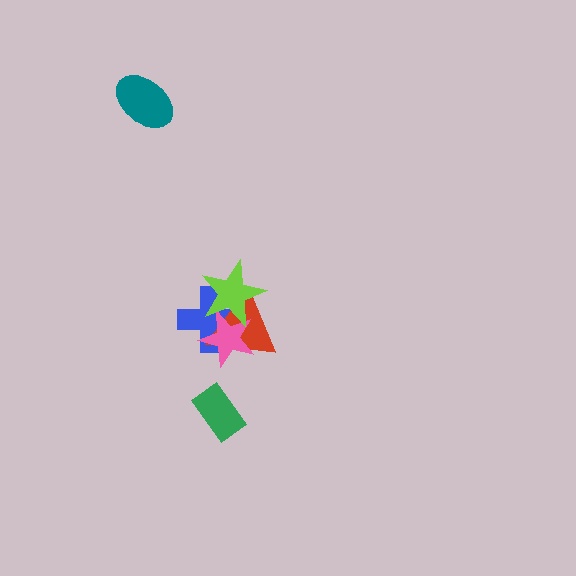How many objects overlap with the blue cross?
3 objects overlap with the blue cross.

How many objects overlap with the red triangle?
3 objects overlap with the red triangle.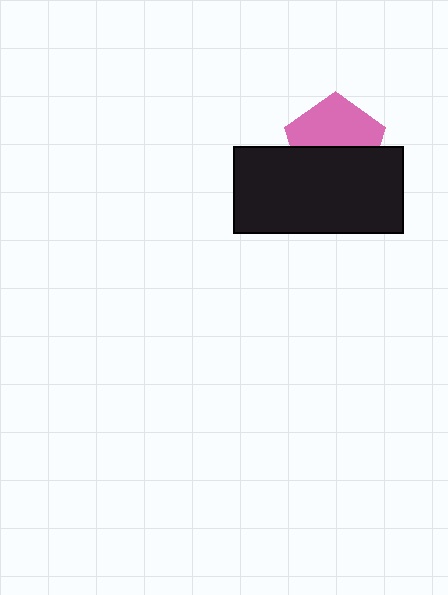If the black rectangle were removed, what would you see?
You would see the complete pink pentagon.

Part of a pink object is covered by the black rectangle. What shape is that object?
It is a pentagon.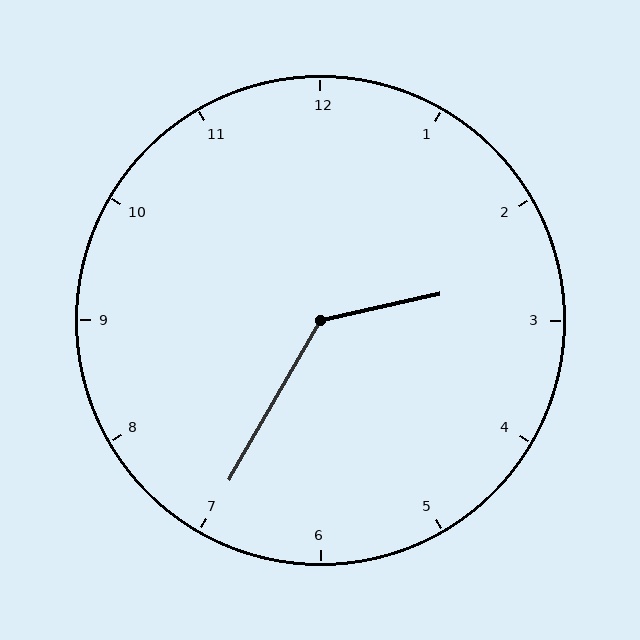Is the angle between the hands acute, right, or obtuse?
It is obtuse.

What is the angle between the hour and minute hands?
Approximately 132 degrees.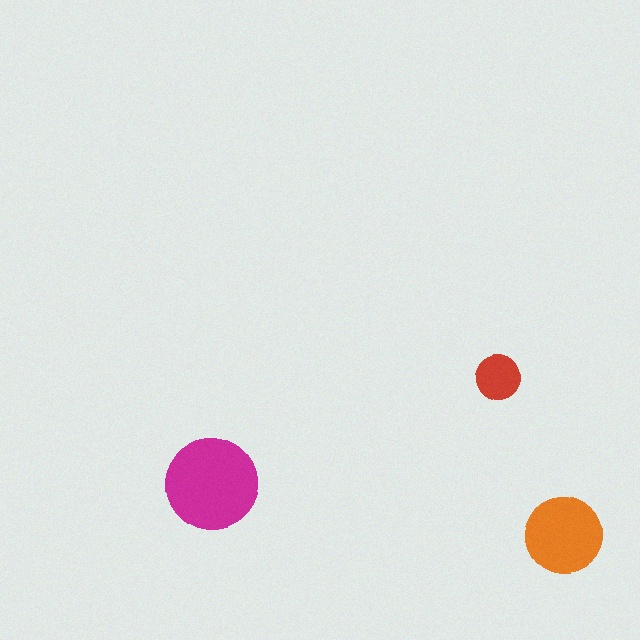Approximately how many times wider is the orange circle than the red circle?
About 1.5 times wider.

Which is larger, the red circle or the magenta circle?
The magenta one.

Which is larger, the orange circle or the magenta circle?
The magenta one.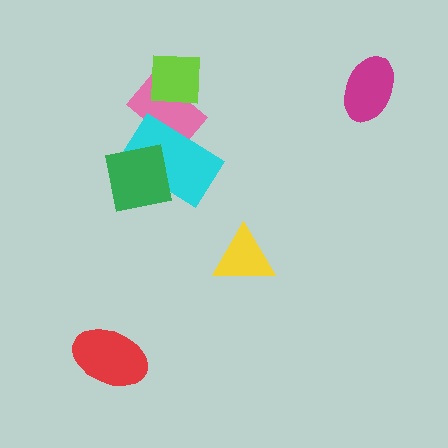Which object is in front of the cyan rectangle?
The green square is in front of the cyan rectangle.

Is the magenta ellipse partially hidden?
No, no other shape covers it.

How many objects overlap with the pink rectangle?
2 objects overlap with the pink rectangle.